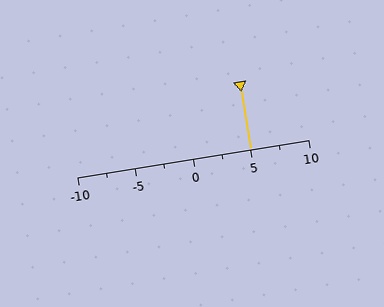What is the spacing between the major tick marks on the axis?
The major ticks are spaced 5 apart.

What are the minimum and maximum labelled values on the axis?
The axis runs from -10 to 10.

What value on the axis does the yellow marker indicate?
The marker indicates approximately 5.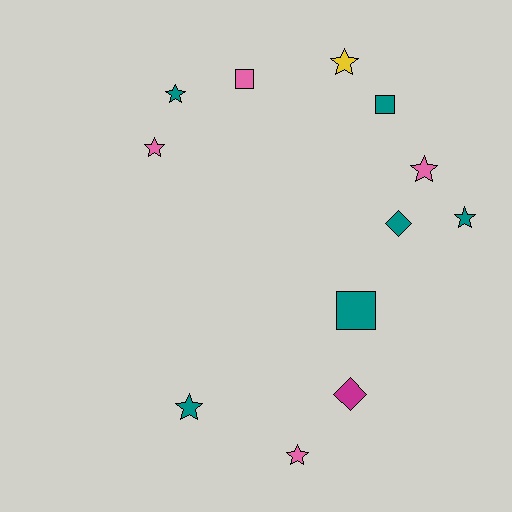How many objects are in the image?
There are 12 objects.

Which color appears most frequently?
Teal, with 6 objects.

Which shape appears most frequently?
Star, with 7 objects.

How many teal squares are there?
There are 2 teal squares.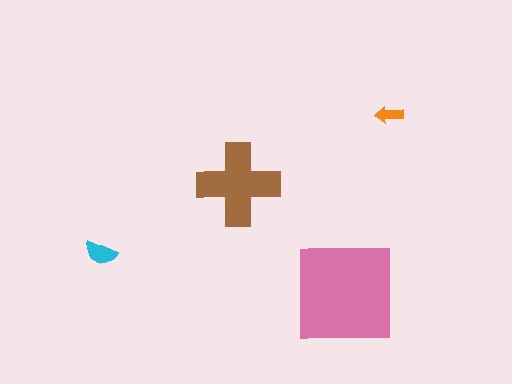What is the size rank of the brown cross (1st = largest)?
2nd.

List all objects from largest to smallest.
The pink square, the brown cross, the cyan semicircle, the orange arrow.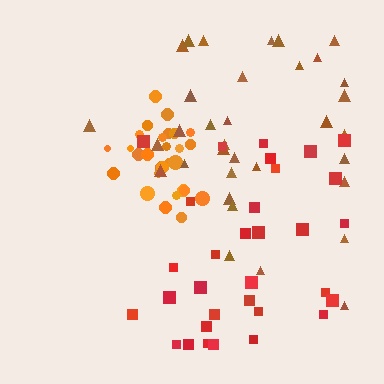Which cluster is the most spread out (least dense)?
Brown.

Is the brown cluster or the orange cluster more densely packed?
Orange.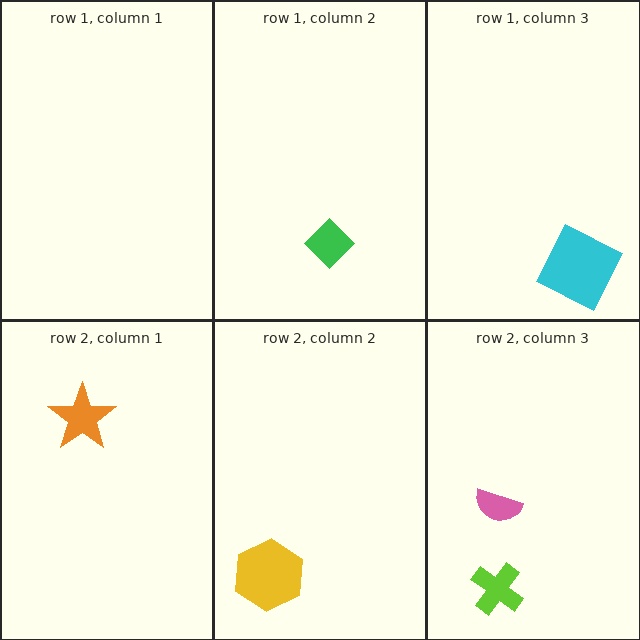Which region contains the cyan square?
The row 1, column 3 region.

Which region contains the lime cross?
The row 2, column 3 region.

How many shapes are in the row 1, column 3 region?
1.